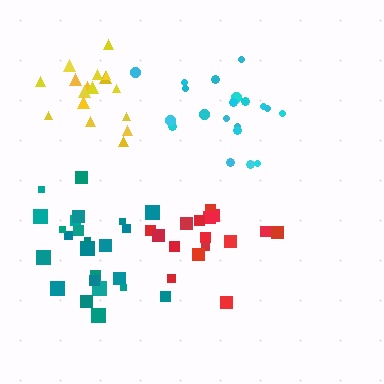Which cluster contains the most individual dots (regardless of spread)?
Teal (24).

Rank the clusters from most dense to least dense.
cyan, yellow, red, teal.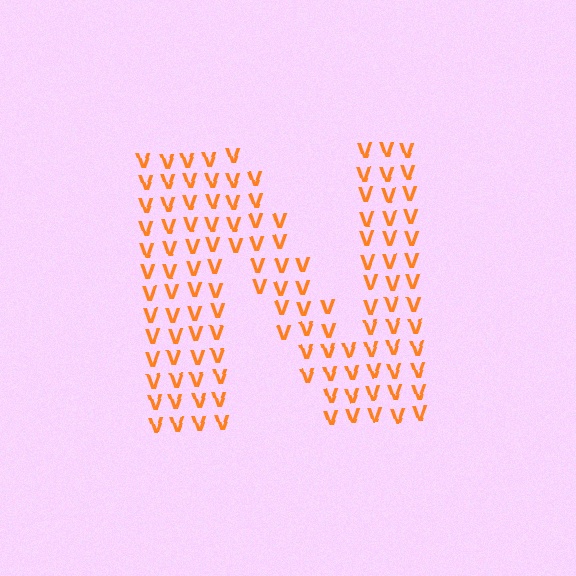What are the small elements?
The small elements are letter V's.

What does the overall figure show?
The overall figure shows the letter N.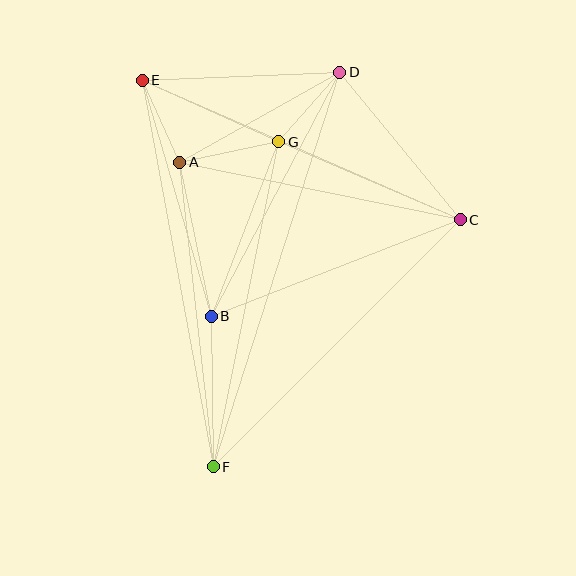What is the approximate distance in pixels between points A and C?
The distance between A and C is approximately 286 pixels.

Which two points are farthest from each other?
Points D and F are farthest from each other.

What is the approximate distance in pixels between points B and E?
The distance between B and E is approximately 246 pixels.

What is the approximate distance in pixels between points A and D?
The distance between A and D is approximately 184 pixels.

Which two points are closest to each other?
Points A and E are closest to each other.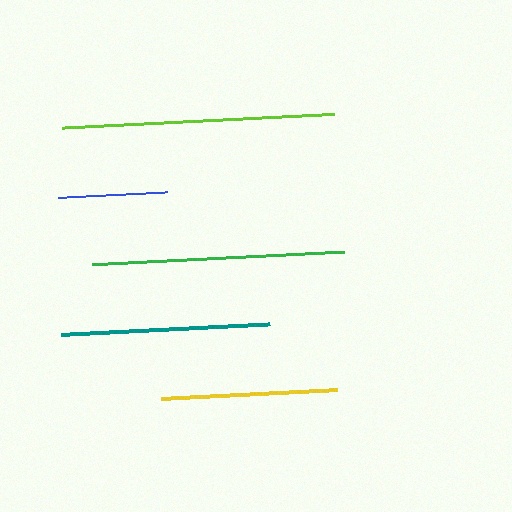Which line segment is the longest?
The lime line is the longest at approximately 272 pixels.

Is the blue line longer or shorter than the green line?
The green line is longer than the blue line.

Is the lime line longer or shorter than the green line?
The lime line is longer than the green line.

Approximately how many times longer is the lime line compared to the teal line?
The lime line is approximately 1.3 times the length of the teal line.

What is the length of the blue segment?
The blue segment is approximately 109 pixels long.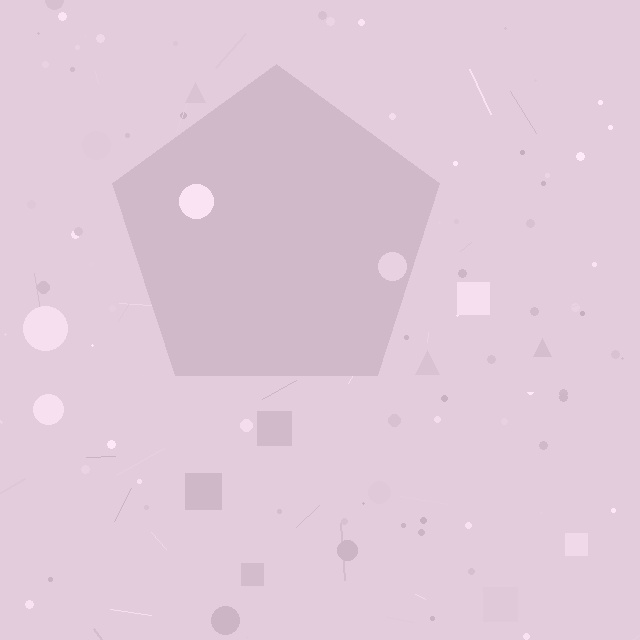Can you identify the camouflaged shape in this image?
The camouflaged shape is a pentagon.